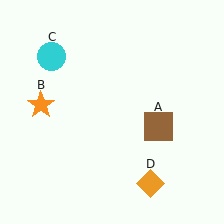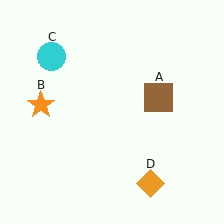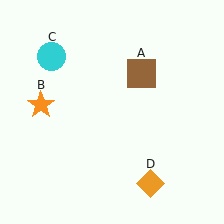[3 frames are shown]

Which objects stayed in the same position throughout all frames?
Orange star (object B) and cyan circle (object C) and orange diamond (object D) remained stationary.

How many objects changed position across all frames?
1 object changed position: brown square (object A).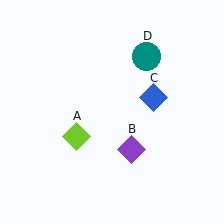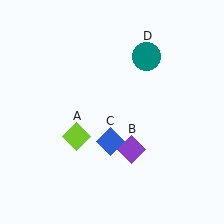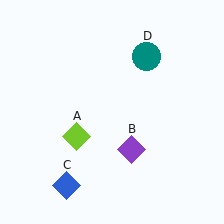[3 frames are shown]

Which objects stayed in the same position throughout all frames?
Lime diamond (object A) and purple diamond (object B) and teal circle (object D) remained stationary.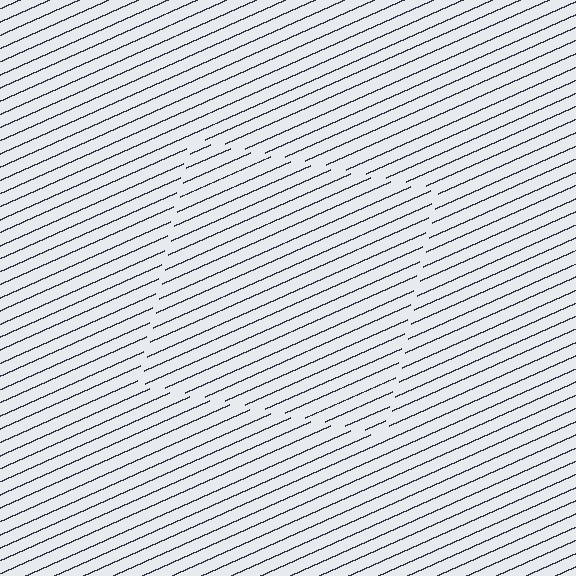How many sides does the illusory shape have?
4 sides — the line-ends trace a square.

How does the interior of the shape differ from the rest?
The interior of the shape contains the same grating, shifted by half a period — the contour is defined by the phase discontinuity where line-ends from the inner and outer gratings abut.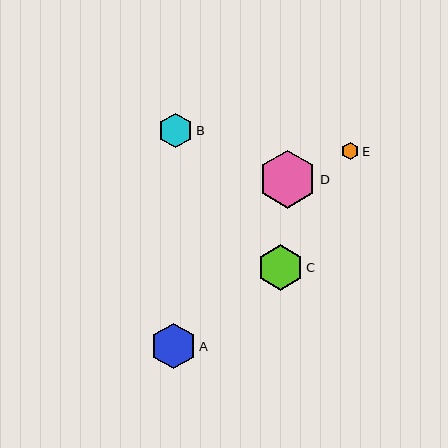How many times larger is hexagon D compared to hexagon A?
Hexagon D is approximately 1.3 times the size of hexagon A.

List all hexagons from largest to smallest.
From largest to smallest: D, A, C, B, E.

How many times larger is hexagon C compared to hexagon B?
Hexagon C is approximately 1.3 times the size of hexagon B.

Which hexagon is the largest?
Hexagon D is the largest with a size of approximately 58 pixels.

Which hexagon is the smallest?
Hexagon E is the smallest with a size of approximately 17 pixels.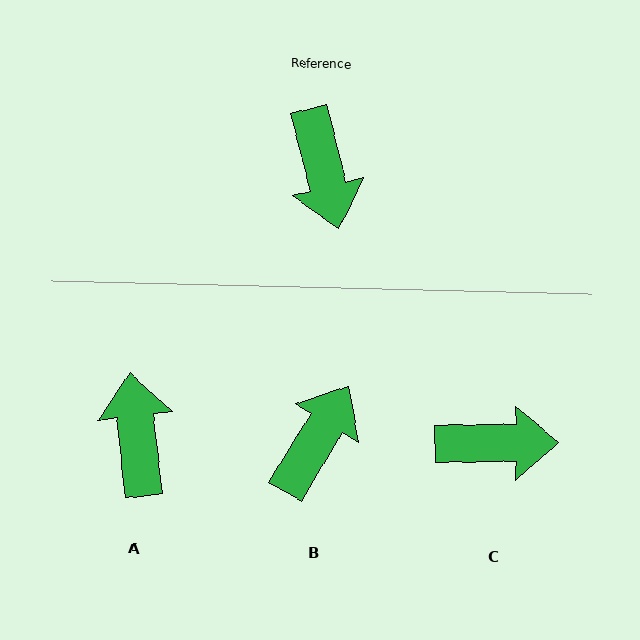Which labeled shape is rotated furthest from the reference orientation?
A, about 172 degrees away.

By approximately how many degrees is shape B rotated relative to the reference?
Approximately 134 degrees counter-clockwise.